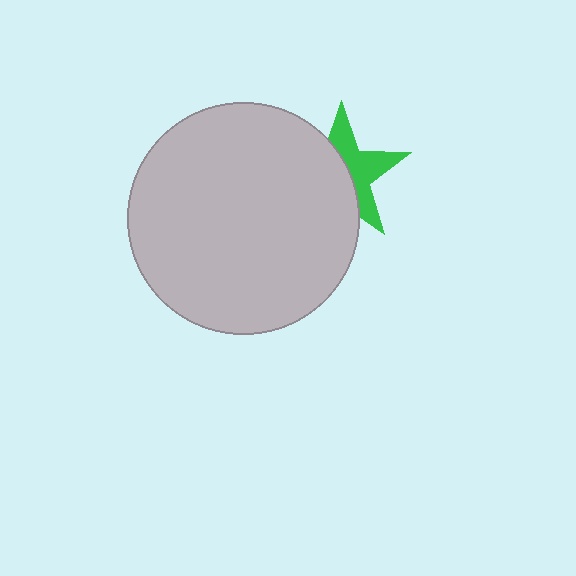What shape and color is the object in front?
The object in front is a light gray circle.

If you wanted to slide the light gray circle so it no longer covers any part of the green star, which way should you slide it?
Slide it left — that is the most direct way to separate the two shapes.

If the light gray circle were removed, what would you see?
You would see the complete green star.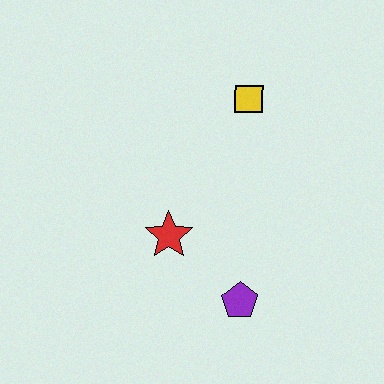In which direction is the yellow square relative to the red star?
The yellow square is above the red star.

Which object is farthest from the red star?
The yellow square is farthest from the red star.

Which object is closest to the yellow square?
The red star is closest to the yellow square.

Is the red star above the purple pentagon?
Yes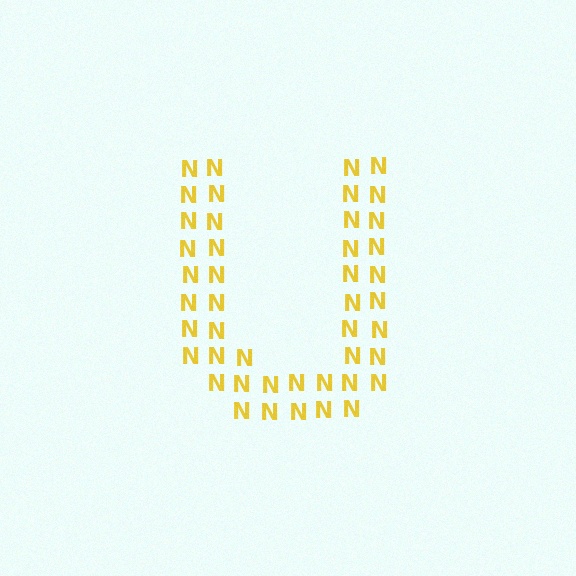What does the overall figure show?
The overall figure shows the letter U.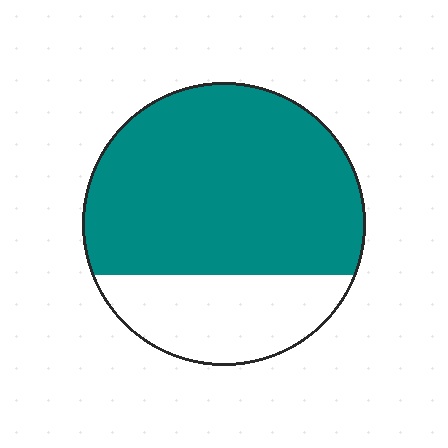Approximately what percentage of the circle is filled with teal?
Approximately 70%.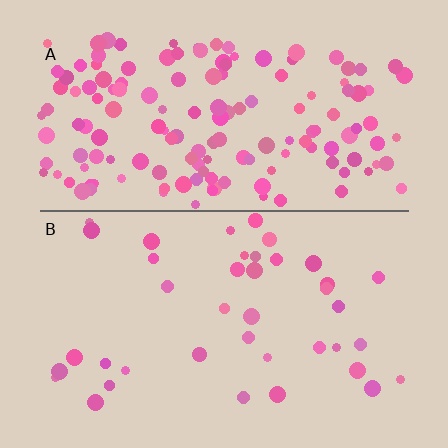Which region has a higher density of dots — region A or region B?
A (the top).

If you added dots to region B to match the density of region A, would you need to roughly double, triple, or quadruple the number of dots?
Approximately quadruple.